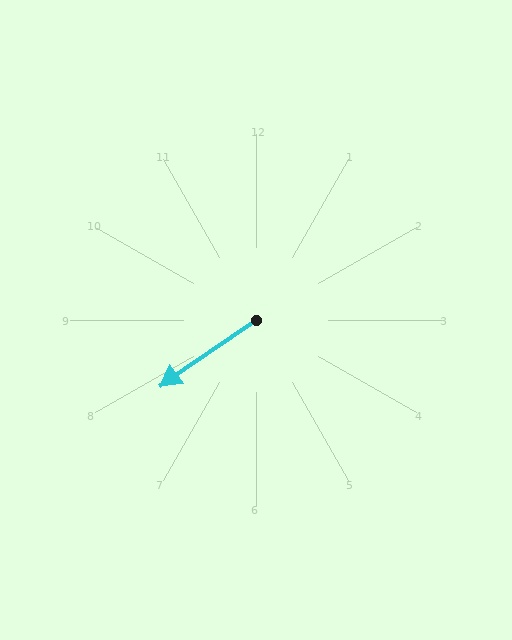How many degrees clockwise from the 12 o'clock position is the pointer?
Approximately 236 degrees.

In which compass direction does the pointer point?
Southwest.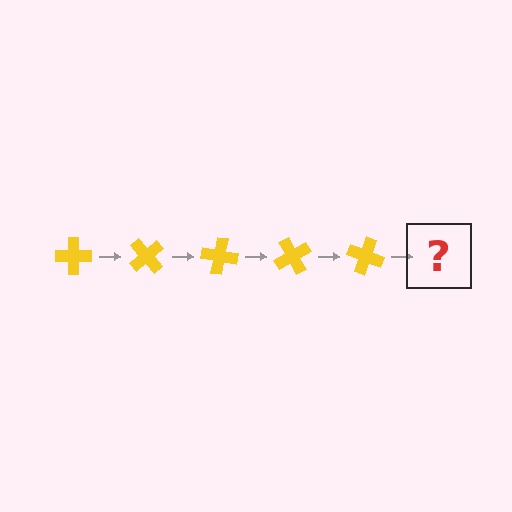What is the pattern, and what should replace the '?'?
The pattern is that the cross rotates 50 degrees each step. The '?' should be a yellow cross rotated 250 degrees.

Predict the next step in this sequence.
The next step is a yellow cross rotated 250 degrees.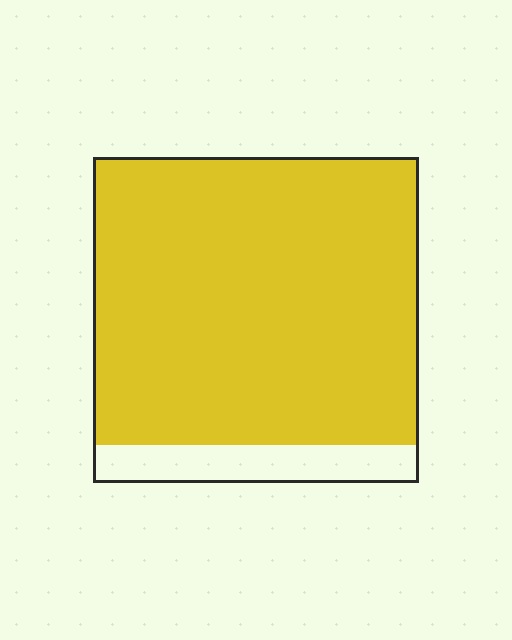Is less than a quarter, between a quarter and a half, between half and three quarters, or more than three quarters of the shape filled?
More than three quarters.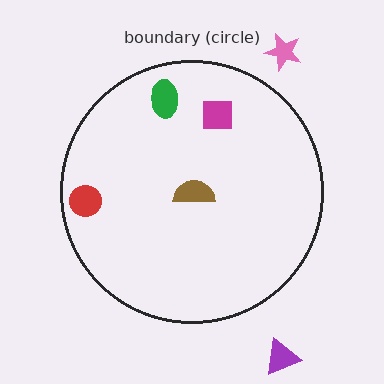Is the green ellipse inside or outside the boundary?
Inside.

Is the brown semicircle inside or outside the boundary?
Inside.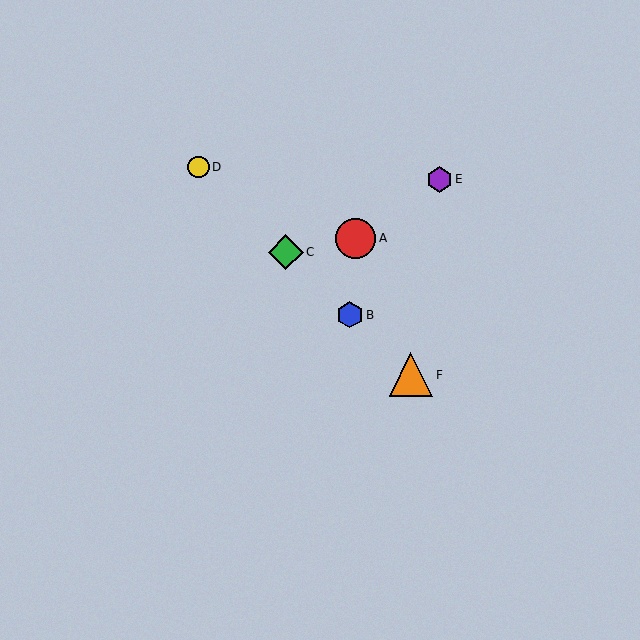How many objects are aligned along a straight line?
4 objects (B, C, D, F) are aligned along a straight line.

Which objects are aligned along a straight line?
Objects B, C, D, F are aligned along a straight line.